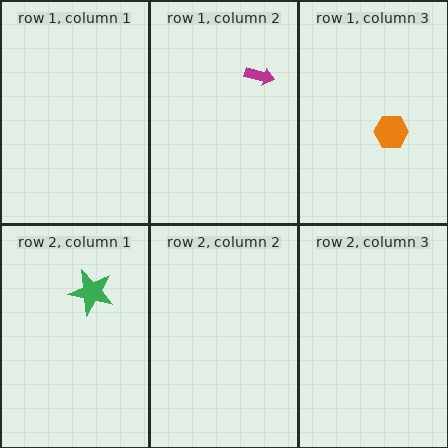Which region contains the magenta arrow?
The row 1, column 2 region.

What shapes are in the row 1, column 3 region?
The orange hexagon.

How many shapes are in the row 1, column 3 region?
1.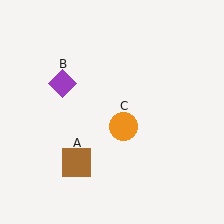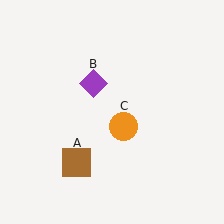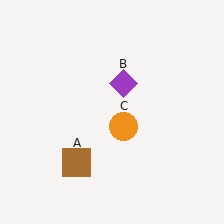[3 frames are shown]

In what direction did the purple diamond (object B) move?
The purple diamond (object B) moved right.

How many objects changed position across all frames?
1 object changed position: purple diamond (object B).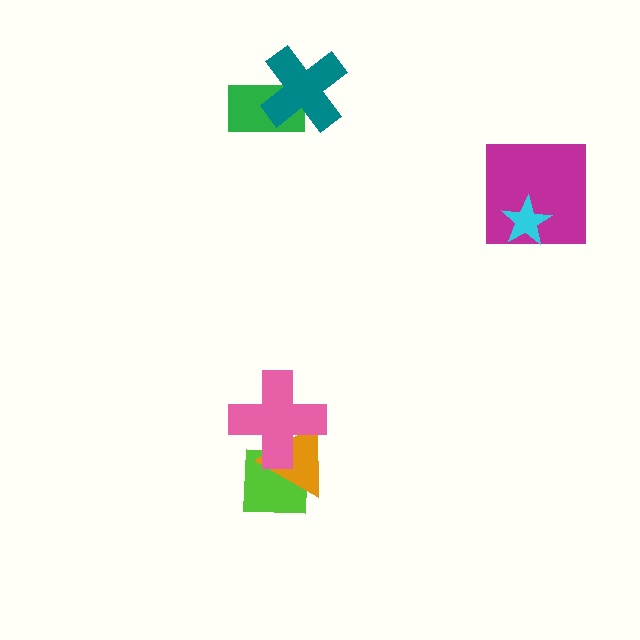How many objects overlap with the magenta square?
1 object overlaps with the magenta square.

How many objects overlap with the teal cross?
1 object overlaps with the teal cross.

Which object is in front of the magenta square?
The cyan star is in front of the magenta square.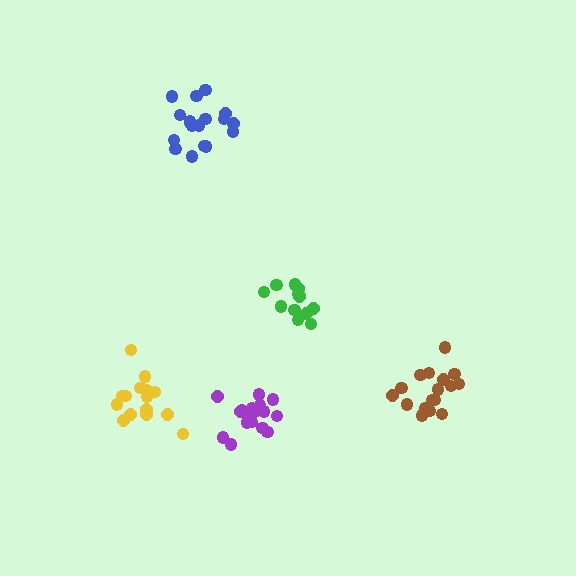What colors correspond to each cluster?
The clusters are colored: brown, yellow, blue, green, purple.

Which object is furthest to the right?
The brown cluster is rightmost.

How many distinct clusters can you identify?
There are 5 distinct clusters.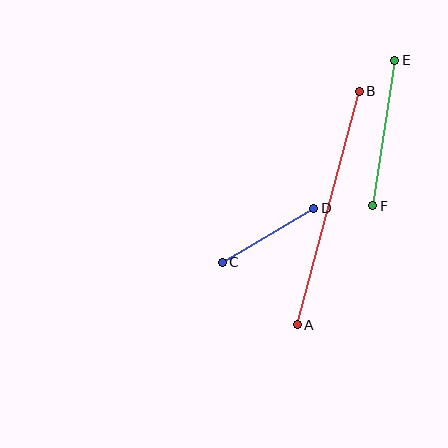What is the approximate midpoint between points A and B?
The midpoint is at approximately (328, 208) pixels.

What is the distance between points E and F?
The distance is approximately 147 pixels.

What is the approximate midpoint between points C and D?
The midpoint is at approximately (268, 235) pixels.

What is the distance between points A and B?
The distance is approximately 242 pixels.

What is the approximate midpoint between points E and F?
The midpoint is at approximately (384, 133) pixels.